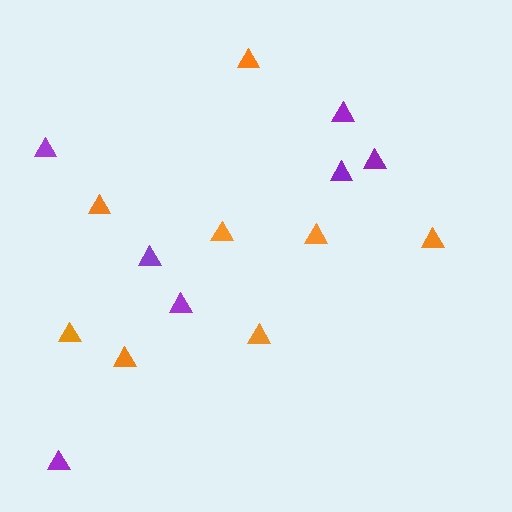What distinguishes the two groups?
There are 2 groups: one group of orange triangles (8) and one group of purple triangles (7).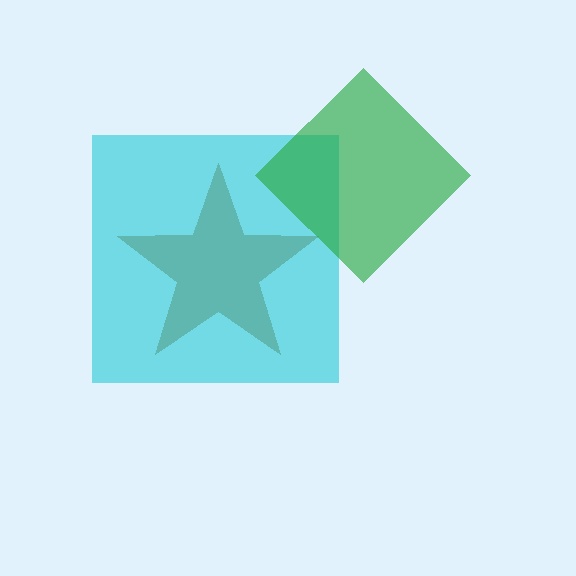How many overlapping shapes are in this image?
There are 3 overlapping shapes in the image.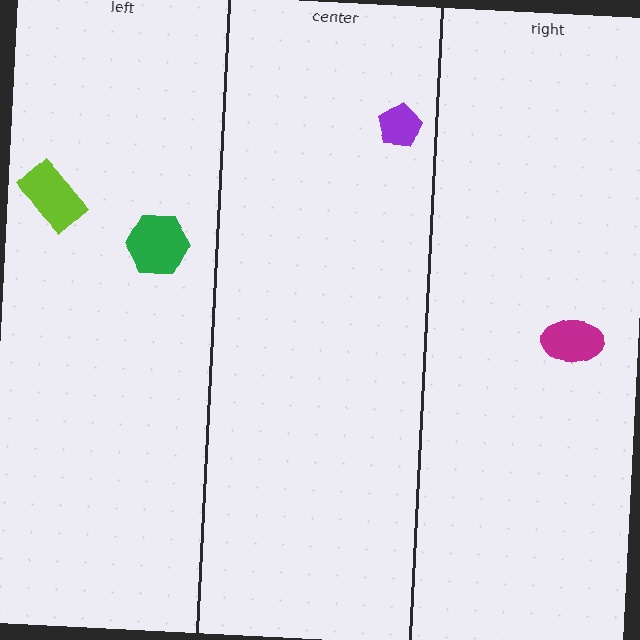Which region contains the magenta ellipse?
The right region.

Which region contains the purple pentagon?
The center region.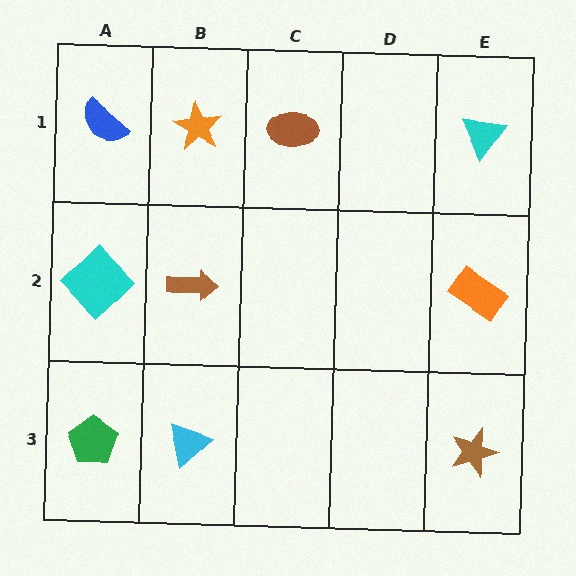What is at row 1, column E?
A cyan triangle.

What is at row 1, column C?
A brown ellipse.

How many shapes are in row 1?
4 shapes.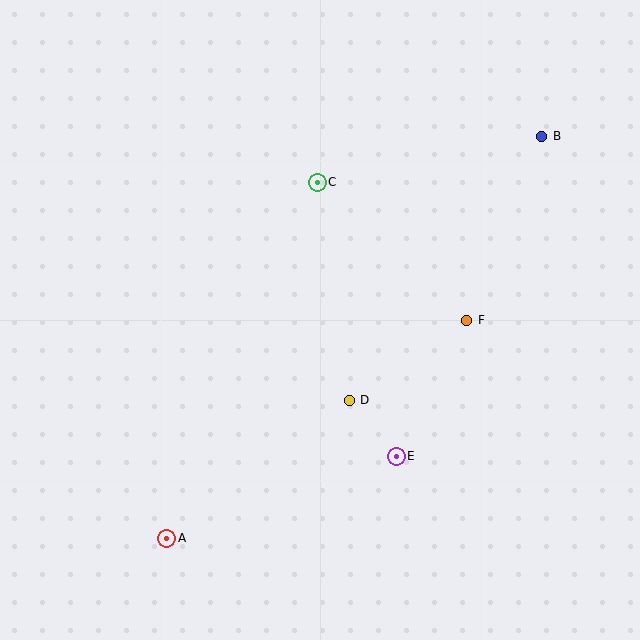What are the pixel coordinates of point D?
Point D is at (349, 400).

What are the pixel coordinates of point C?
Point C is at (317, 182).